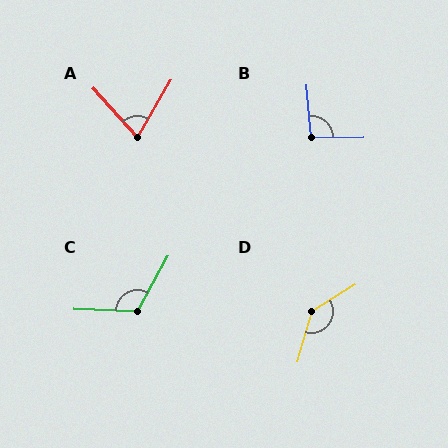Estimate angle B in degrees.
Approximately 94 degrees.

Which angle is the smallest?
A, at approximately 72 degrees.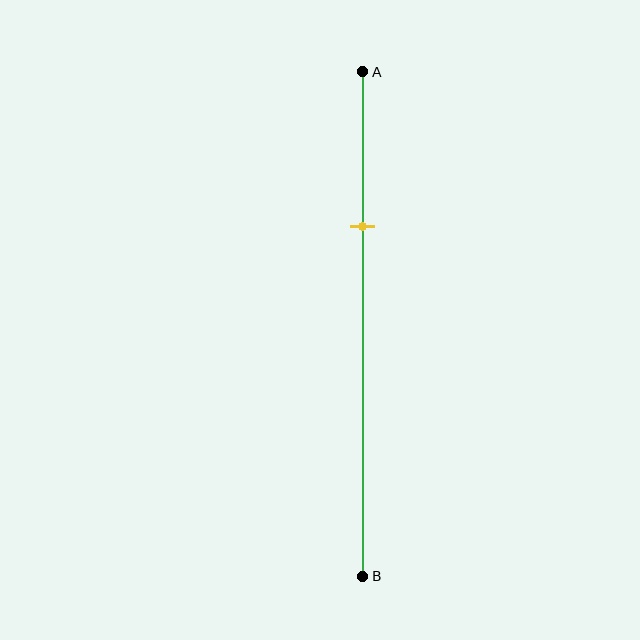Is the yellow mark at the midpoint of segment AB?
No, the mark is at about 30% from A, not at the 50% midpoint.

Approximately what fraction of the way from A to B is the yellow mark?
The yellow mark is approximately 30% of the way from A to B.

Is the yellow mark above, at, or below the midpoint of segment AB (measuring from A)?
The yellow mark is above the midpoint of segment AB.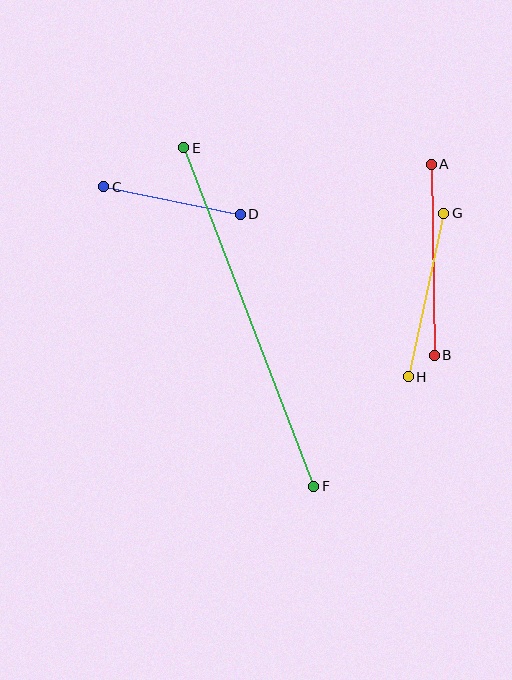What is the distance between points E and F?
The distance is approximately 363 pixels.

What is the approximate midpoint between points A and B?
The midpoint is at approximately (433, 260) pixels.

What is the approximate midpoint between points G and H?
The midpoint is at approximately (426, 295) pixels.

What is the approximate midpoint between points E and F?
The midpoint is at approximately (249, 317) pixels.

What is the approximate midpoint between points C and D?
The midpoint is at approximately (172, 200) pixels.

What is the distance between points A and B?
The distance is approximately 191 pixels.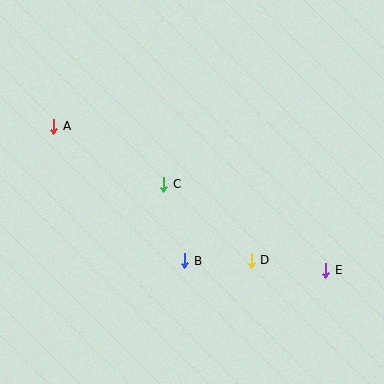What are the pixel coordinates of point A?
Point A is at (54, 126).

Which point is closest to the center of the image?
Point C at (164, 184) is closest to the center.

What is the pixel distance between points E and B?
The distance between E and B is 141 pixels.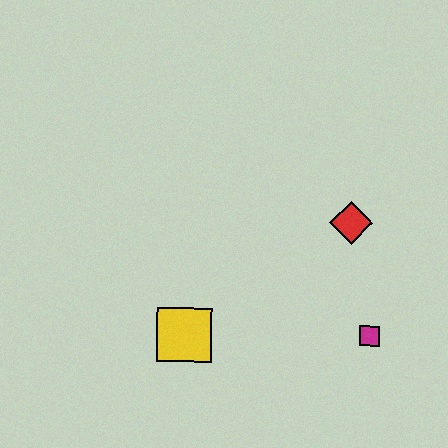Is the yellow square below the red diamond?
Yes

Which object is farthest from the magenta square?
The yellow square is farthest from the magenta square.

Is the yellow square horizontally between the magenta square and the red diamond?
No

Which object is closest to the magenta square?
The red diamond is closest to the magenta square.